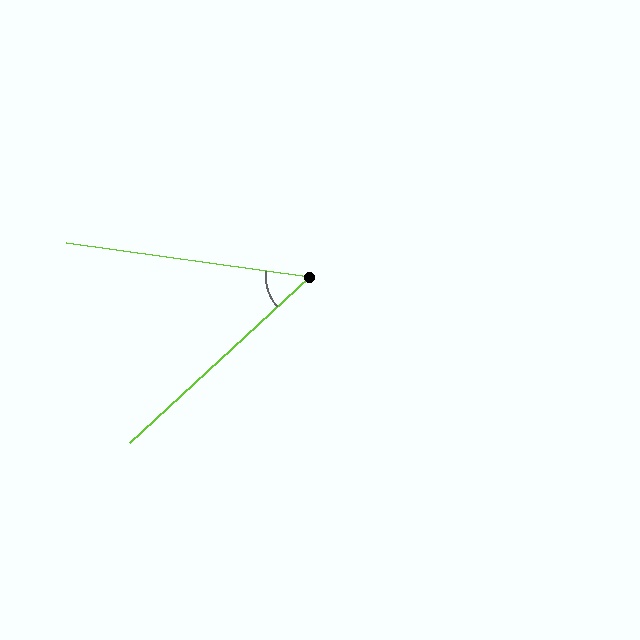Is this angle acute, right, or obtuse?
It is acute.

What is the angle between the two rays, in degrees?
Approximately 51 degrees.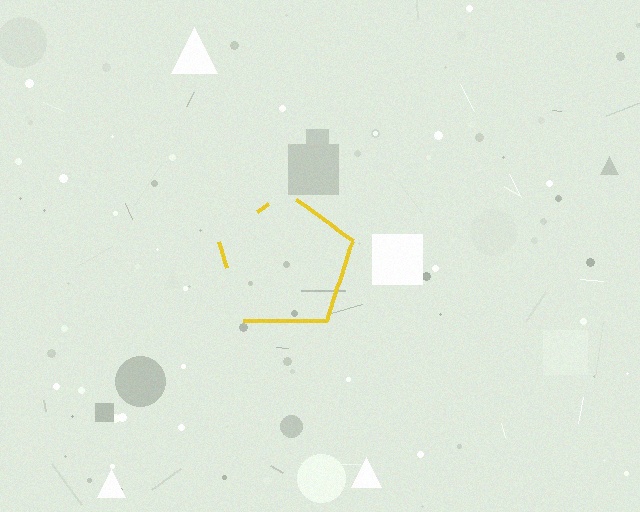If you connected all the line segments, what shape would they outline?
They would outline a pentagon.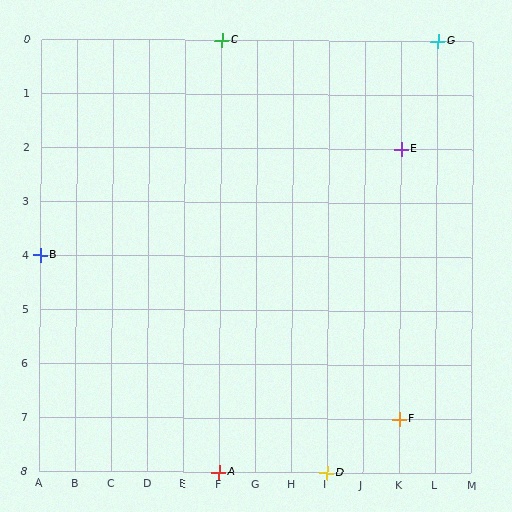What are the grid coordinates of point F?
Point F is at grid coordinates (K, 7).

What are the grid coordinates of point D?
Point D is at grid coordinates (I, 8).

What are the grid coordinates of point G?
Point G is at grid coordinates (L, 0).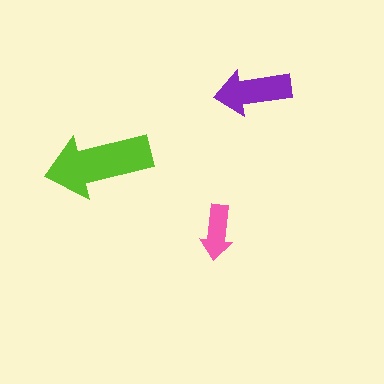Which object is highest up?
The purple arrow is topmost.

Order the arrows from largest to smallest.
the lime one, the purple one, the pink one.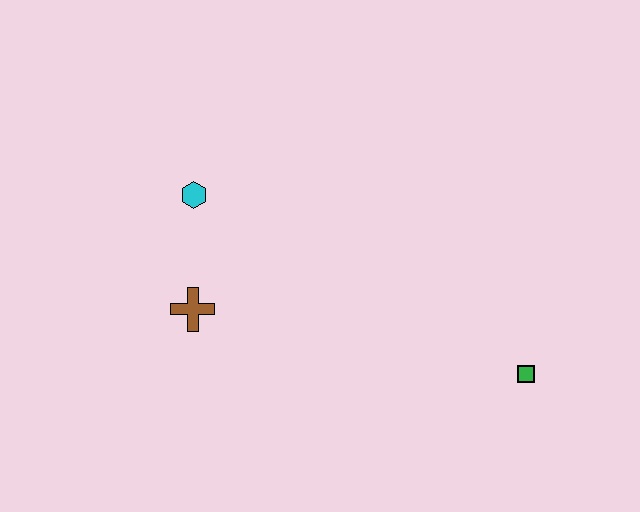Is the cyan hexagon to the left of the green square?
Yes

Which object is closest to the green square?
The brown cross is closest to the green square.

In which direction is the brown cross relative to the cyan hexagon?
The brown cross is below the cyan hexagon.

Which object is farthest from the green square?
The cyan hexagon is farthest from the green square.